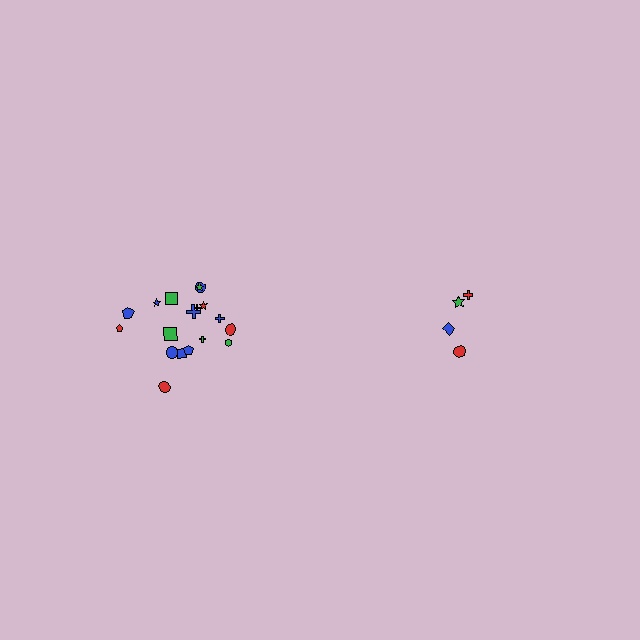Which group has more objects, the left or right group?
The left group.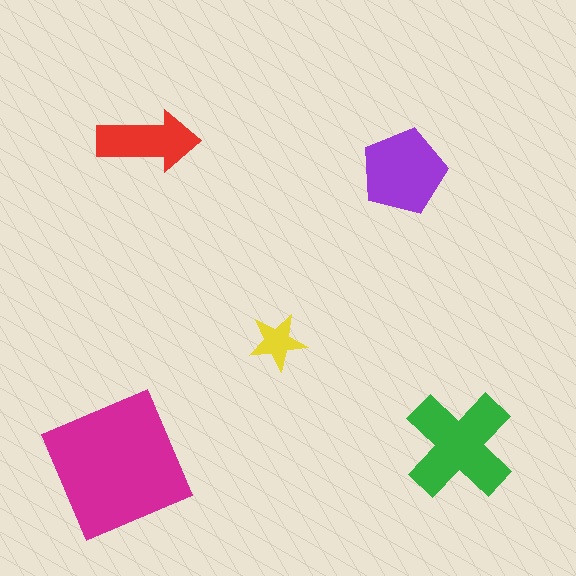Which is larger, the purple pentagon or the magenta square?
The magenta square.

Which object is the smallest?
The yellow star.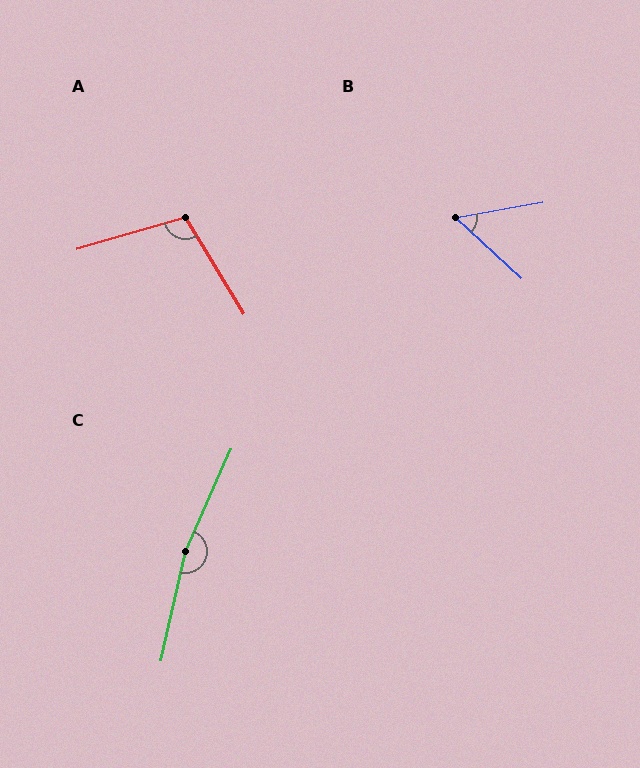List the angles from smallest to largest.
B (53°), A (105°), C (169°).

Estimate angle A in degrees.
Approximately 105 degrees.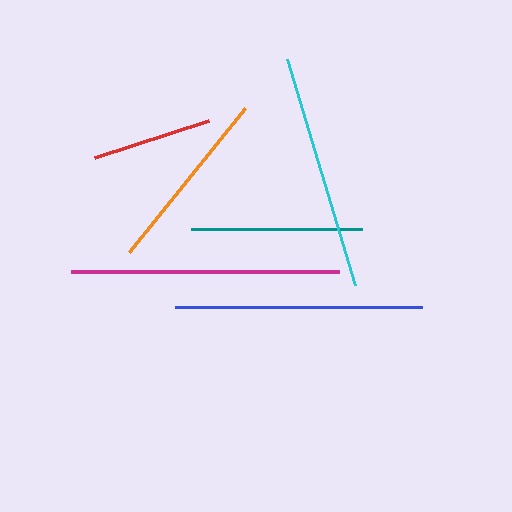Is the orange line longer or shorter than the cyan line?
The cyan line is longer than the orange line.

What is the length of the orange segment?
The orange segment is approximately 186 pixels long.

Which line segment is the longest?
The magenta line is the longest at approximately 267 pixels.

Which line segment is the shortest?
The red line is the shortest at approximately 120 pixels.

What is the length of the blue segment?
The blue segment is approximately 247 pixels long.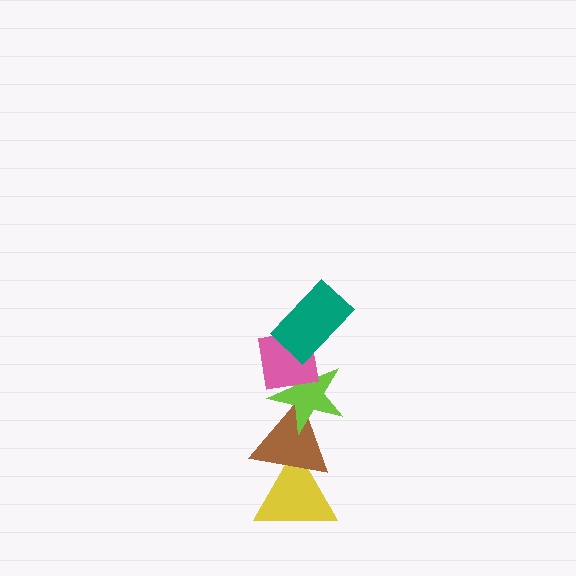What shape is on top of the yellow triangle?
The brown triangle is on top of the yellow triangle.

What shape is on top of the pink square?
The teal rectangle is on top of the pink square.